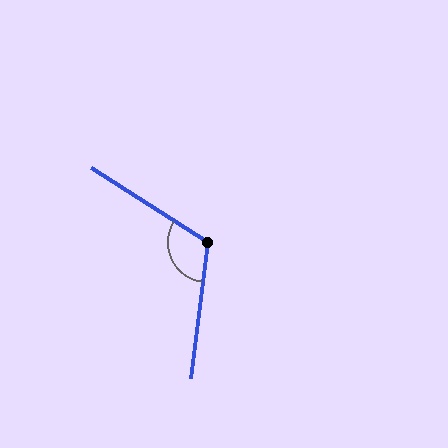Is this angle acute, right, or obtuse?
It is obtuse.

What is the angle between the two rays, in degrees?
Approximately 115 degrees.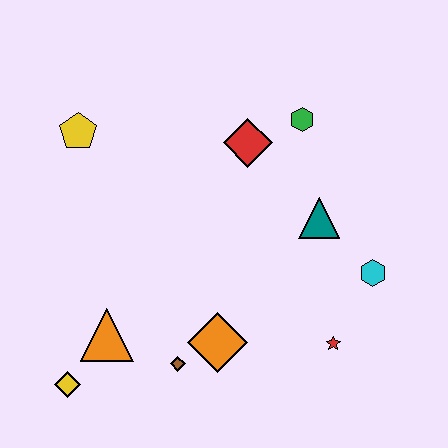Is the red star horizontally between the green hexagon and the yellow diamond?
No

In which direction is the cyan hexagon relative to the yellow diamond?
The cyan hexagon is to the right of the yellow diamond.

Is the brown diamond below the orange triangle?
Yes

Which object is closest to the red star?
The cyan hexagon is closest to the red star.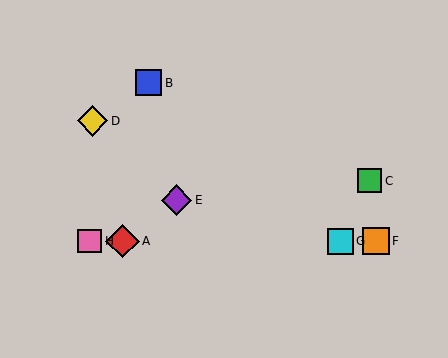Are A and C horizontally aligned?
No, A is at y≈241 and C is at y≈181.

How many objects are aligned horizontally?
4 objects (A, F, G, H) are aligned horizontally.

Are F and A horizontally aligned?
Yes, both are at y≈241.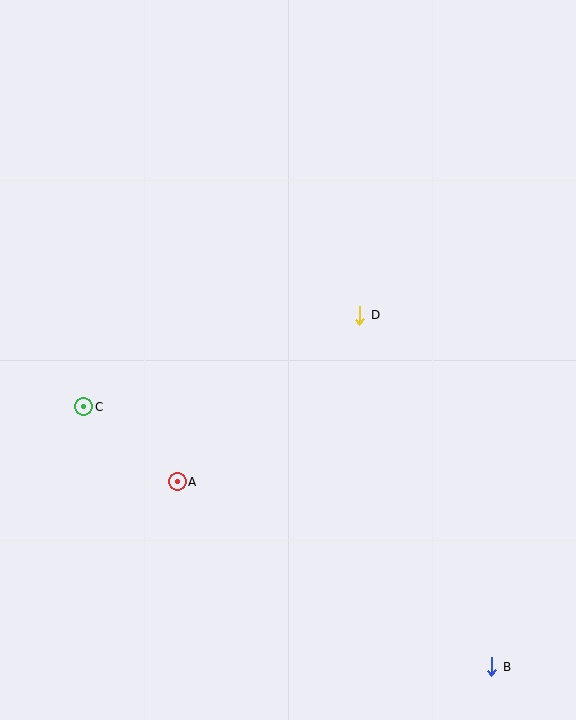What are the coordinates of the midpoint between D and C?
The midpoint between D and C is at (222, 361).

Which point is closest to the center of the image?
Point D at (360, 315) is closest to the center.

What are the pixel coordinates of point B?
Point B is at (492, 667).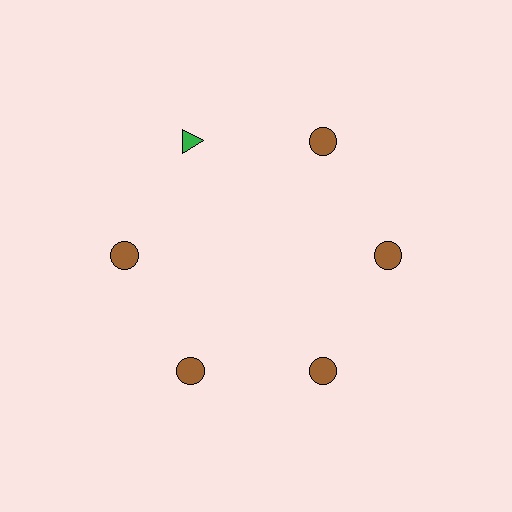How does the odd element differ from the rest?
It differs in both color (green instead of brown) and shape (triangle instead of circle).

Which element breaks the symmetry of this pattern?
The green triangle at roughly the 11 o'clock position breaks the symmetry. All other shapes are brown circles.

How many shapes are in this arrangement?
There are 6 shapes arranged in a ring pattern.